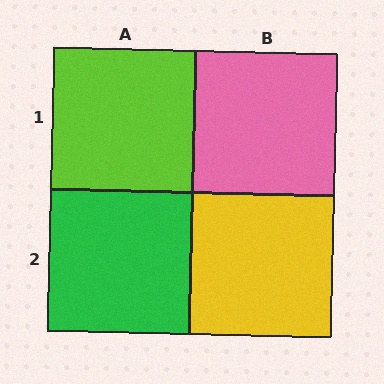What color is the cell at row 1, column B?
Pink.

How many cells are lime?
1 cell is lime.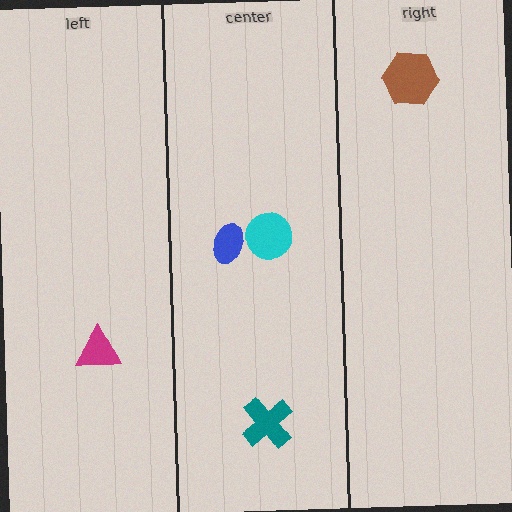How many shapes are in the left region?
1.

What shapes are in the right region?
The brown hexagon.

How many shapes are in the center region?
3.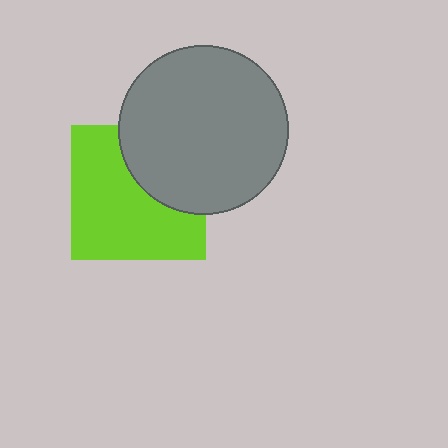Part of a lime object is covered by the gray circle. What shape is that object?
It is a square.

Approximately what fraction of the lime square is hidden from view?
Roughly 35% of the lime square is hidden behind the gray circle.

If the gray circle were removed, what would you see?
You would see the complete lime square.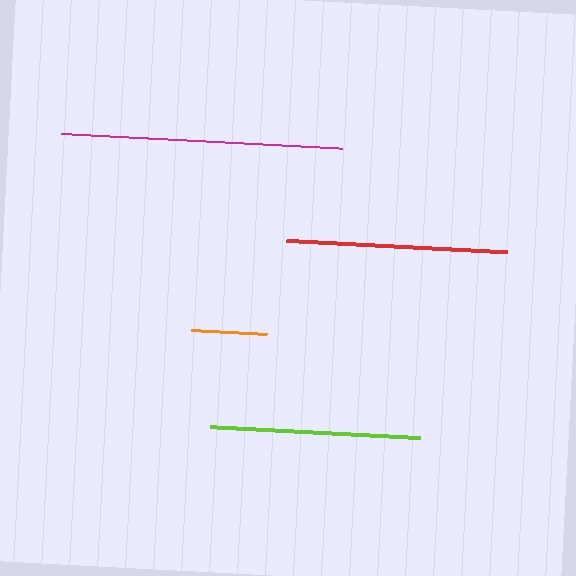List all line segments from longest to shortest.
From longest to shortest: magenta, red, lime, orange.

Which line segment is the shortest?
The orange line is the shortest at approximately 76 pixels.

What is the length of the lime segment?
The lime segment is approximately 211 pixels long.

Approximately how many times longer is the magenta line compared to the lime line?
The magenta line is approximately 1.3 times the length of the lime line.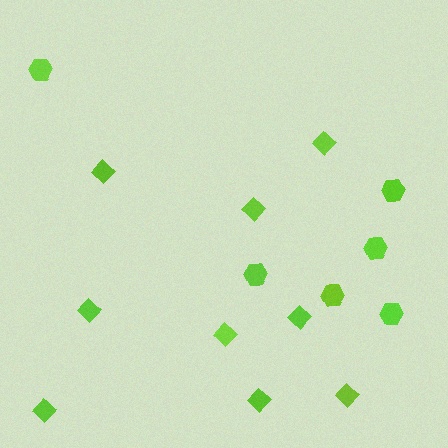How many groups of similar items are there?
There are 2 groups: one group of diamonds (9) and one group of hexagons (6).